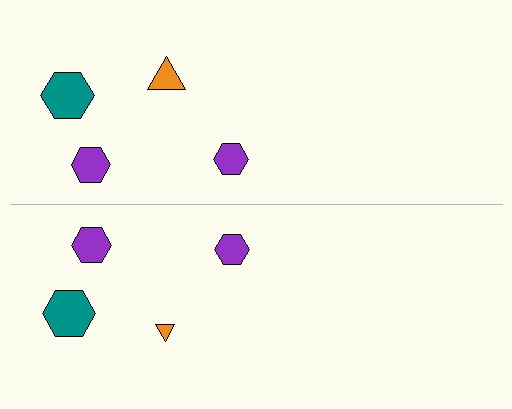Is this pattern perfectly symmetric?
No, the pattern is not perfectly symmetric. The orange triangle on the bottom side has a different size than its mirror counterpart.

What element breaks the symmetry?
The orange triangle on the bottom side has a different size than its mirror counterpart.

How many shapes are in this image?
There are 8 shapes in this image.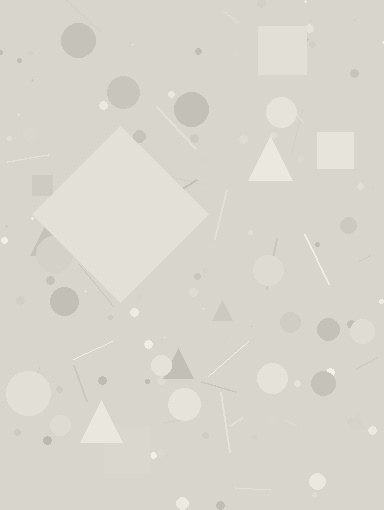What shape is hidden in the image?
A diamond is hidden in the image.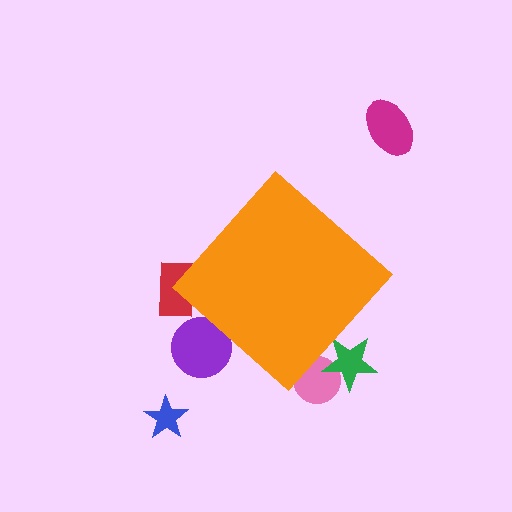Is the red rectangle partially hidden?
Yes, the red rectangle is partially hidden behind the orange diamond.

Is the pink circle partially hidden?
Yes, the pink circle is partially hidden behind the orange diamond.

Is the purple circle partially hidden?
Yes, the purple circle is partially hidden behind the orange diamond.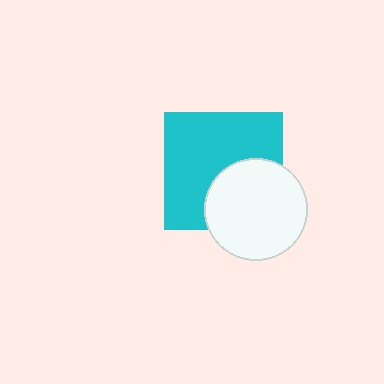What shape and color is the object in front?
The object in front is a white circle.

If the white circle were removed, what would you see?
You would see the complete cyan square.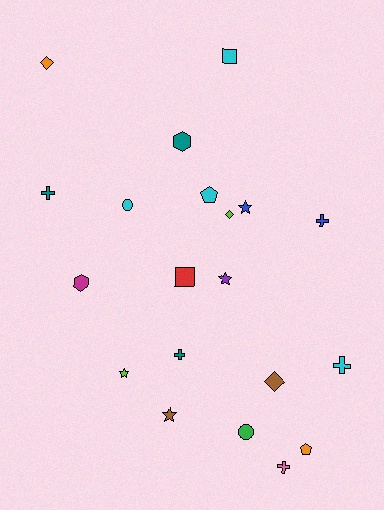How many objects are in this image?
There are 20 objects.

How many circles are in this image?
There are 2 circles.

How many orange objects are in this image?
There are 2 orange objects.